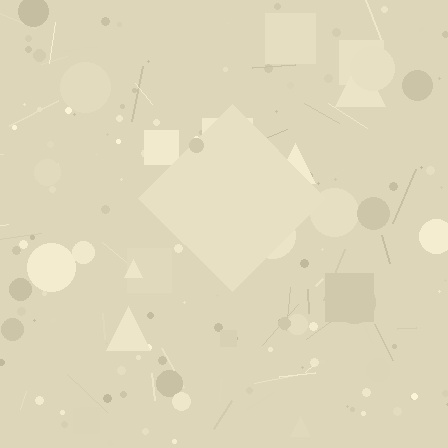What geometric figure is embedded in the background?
A diamond is embedded in the background.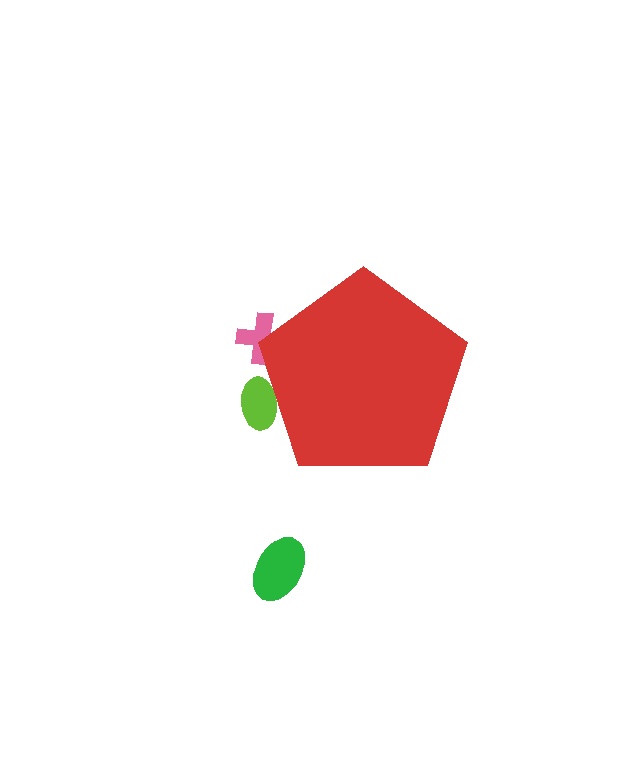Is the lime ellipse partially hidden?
Yes, the lime ellipse is partially hidden behind the red pentagon.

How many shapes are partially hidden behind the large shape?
2 shapes are partially hidden.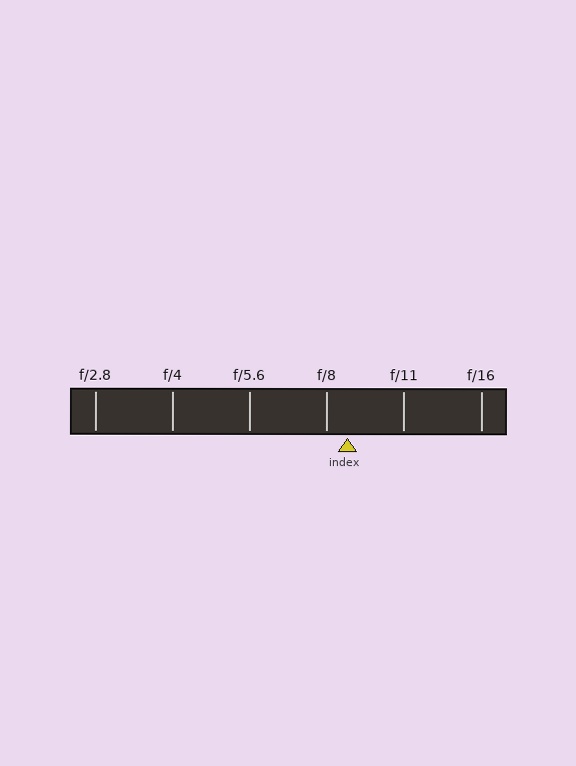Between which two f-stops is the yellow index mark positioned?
The index mark is between f/8 and f/11.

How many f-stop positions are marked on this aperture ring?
There are 6 f-stop positions marked.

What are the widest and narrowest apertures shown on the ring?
The widest aperture shown is f/2.8 and the narrowest is f/16.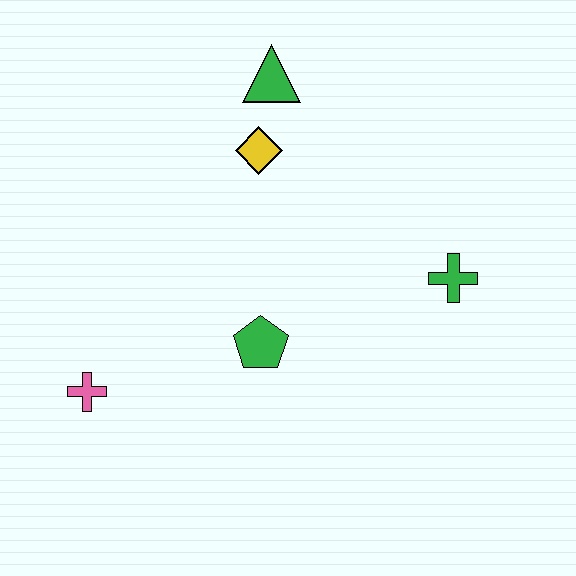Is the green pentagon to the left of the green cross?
Yes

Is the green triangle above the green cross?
Yes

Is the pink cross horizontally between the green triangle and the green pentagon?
No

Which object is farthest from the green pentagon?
The green triangle is farthest from the green pentagon.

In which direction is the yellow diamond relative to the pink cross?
The yellow diamond is above the pink cross.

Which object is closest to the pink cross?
The green pentagon is closest to the pink cross.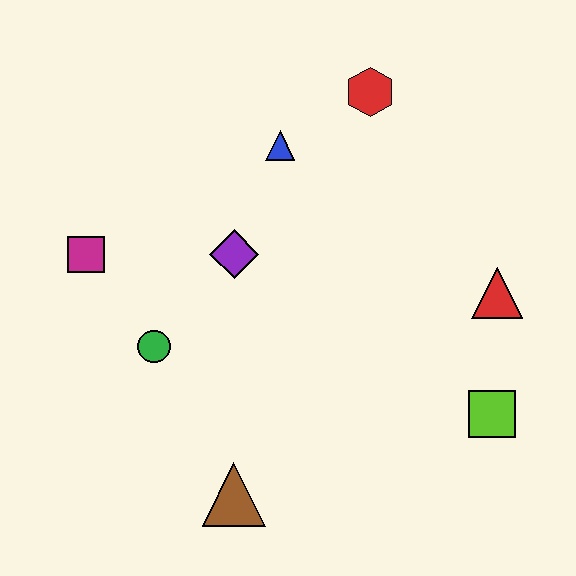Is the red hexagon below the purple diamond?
No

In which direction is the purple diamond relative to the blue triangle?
The purple diamond is below the blue triangle.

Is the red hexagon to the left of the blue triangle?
No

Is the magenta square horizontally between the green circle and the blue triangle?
No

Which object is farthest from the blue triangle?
The brown triangle is farthest from the blue triangle.